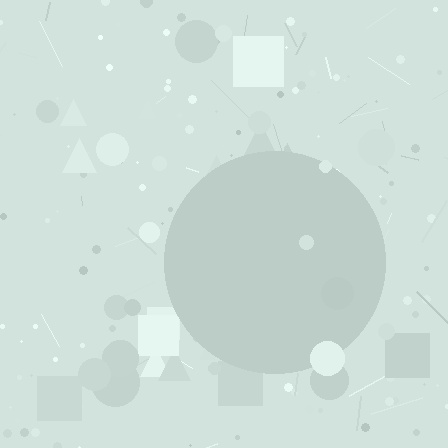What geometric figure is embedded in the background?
A circle is embedded in the background.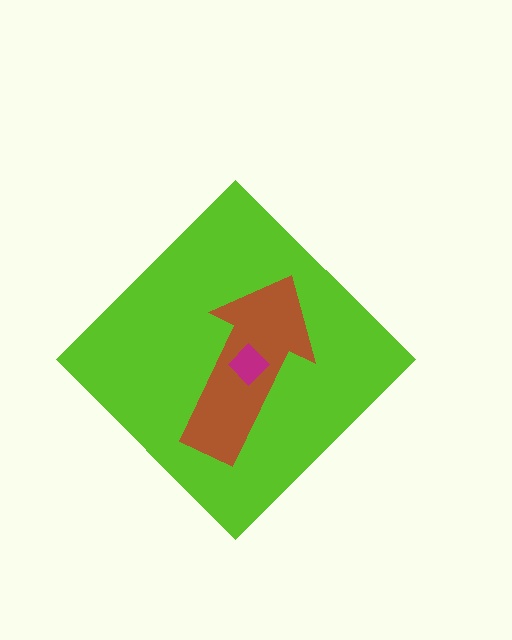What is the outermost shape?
The lime diamond.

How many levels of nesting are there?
3.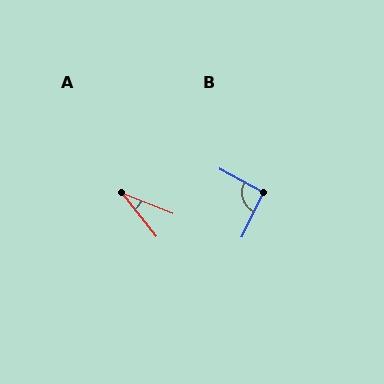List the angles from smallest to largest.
A (30°), B (93°).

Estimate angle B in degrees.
Approximately 93 degrees.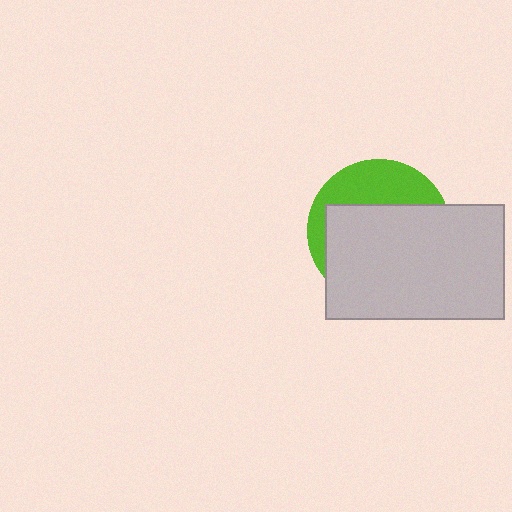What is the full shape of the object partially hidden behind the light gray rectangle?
The partially hidden object is a lime circle.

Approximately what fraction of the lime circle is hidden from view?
Roughly 67% of the lime circle is hidden behind the light gray rectangle.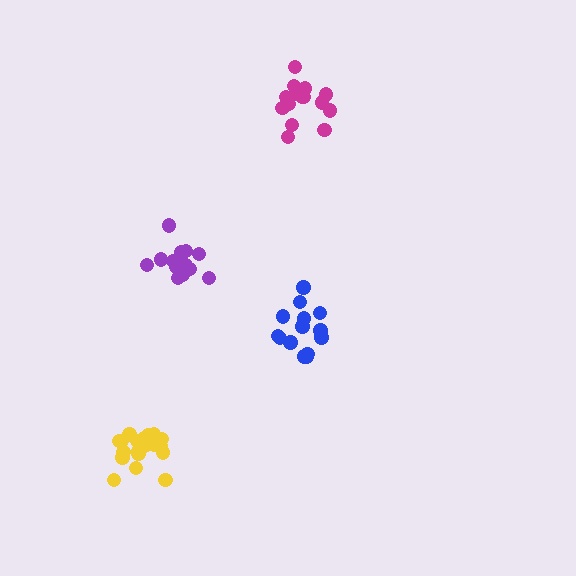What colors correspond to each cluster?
The clusters are colored: purple, yellow, magenta, blue.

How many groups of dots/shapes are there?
There are 4 groups.